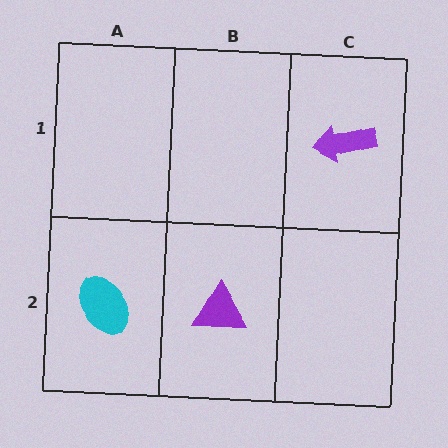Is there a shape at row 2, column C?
No, that cell is empty.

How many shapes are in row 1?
1 shape.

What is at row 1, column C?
A purple arrow.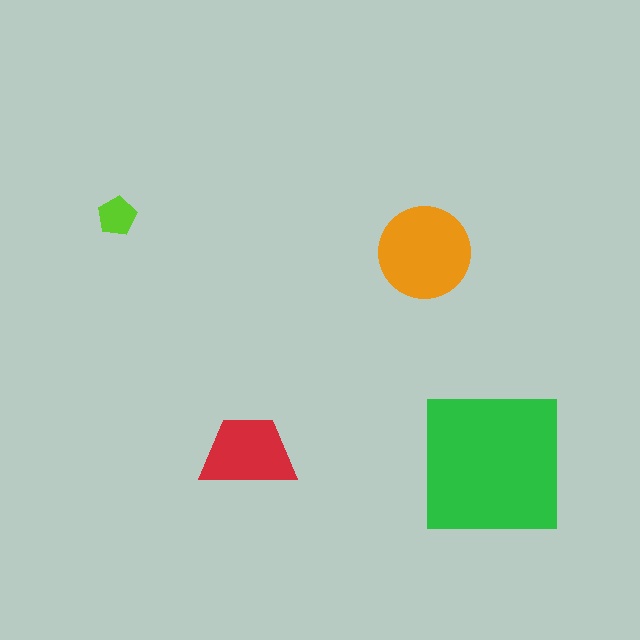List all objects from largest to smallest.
The green square, the orange circle, the red trapezoid, the lime pentagon.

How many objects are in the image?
There are 4 objects in the image.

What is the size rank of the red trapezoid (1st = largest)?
3rd.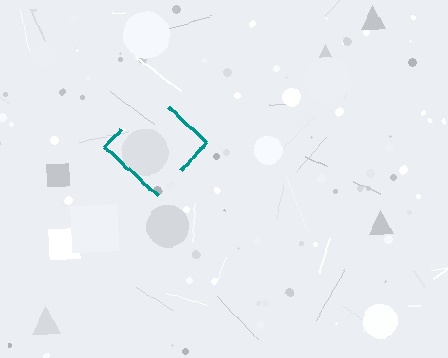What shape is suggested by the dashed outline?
The dashed outline suggests a diamond.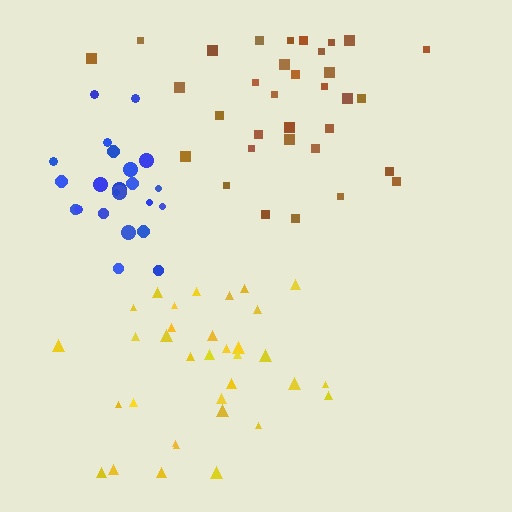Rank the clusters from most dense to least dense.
blue, yellow, brown.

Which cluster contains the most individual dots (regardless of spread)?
Yellow (34).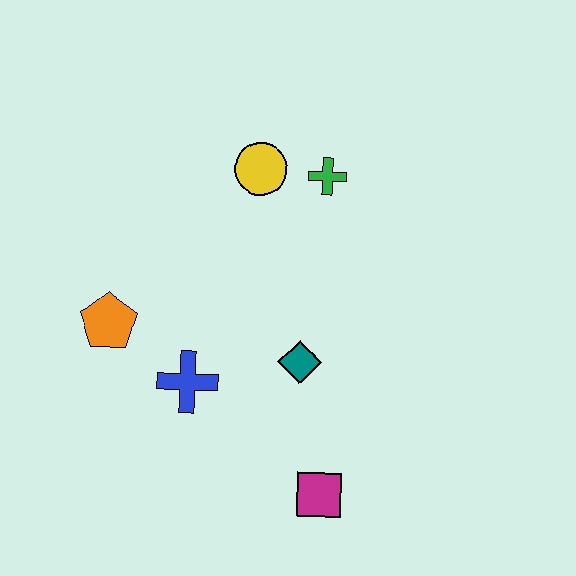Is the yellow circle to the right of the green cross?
No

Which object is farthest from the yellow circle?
The magenta square is farthest from the yellow circle.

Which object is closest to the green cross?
The yellow circle is closest to the green cross.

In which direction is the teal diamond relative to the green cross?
The teal diamond is below the green cross.